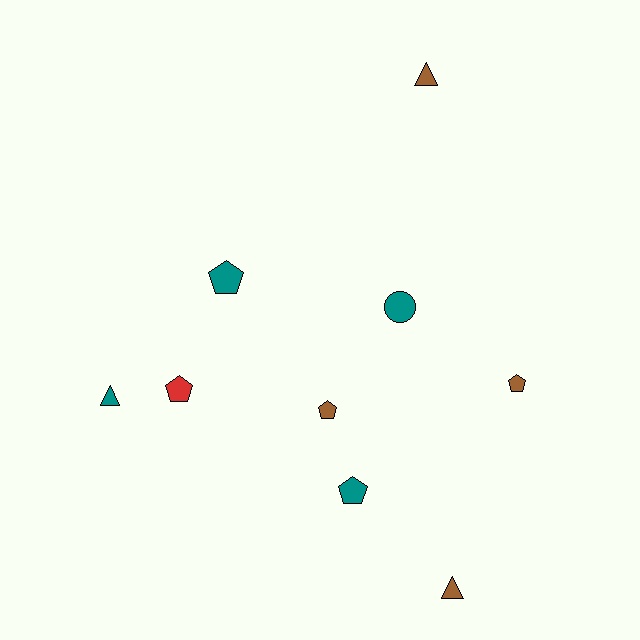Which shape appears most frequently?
Pentagon, with 5 objects.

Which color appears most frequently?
Brown, with 4 objects.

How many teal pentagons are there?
There are 2 teal pentagons.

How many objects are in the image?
There are 9 objects.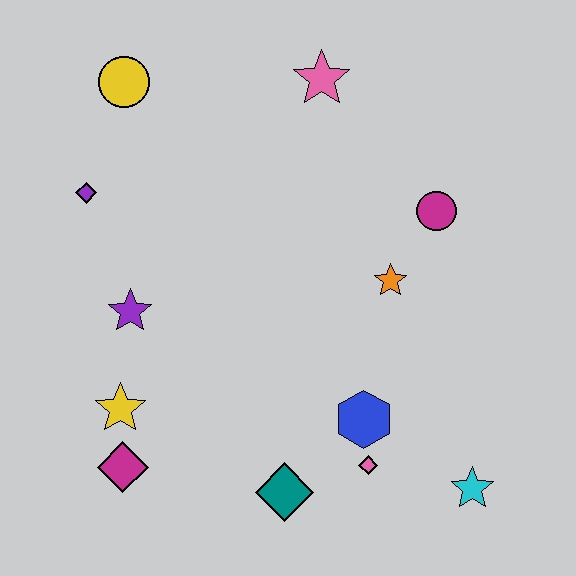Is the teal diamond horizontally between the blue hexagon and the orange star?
No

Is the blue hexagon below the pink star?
Yes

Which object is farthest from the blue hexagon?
The yellow circle is farthest from the blue hexagon.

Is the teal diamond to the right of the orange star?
No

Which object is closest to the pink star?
The magenta circle is closest to the pink star.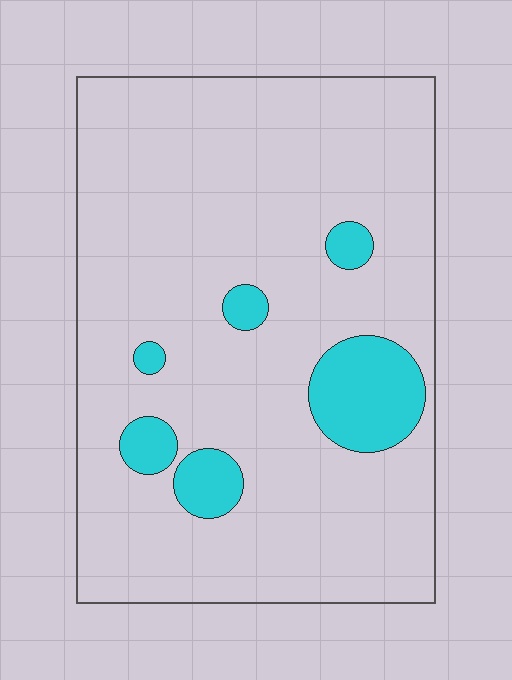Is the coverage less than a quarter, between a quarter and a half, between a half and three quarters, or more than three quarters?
Less than a quarter.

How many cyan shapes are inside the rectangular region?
6.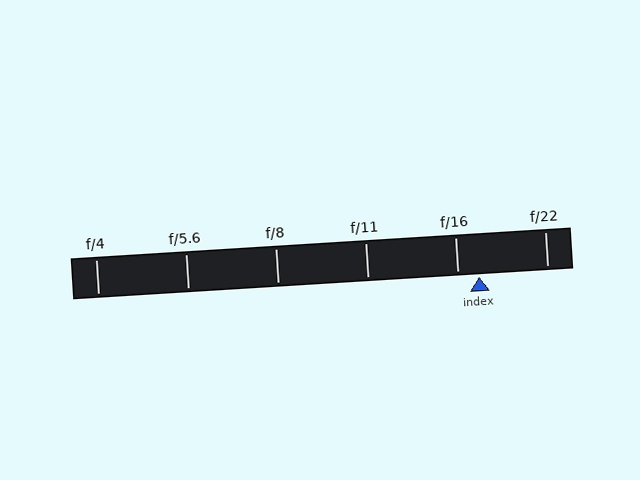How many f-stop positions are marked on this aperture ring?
There are 6 f-stop positions marked.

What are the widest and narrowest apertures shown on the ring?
The widest aperture shown is f/4 and the narrowest is f/22.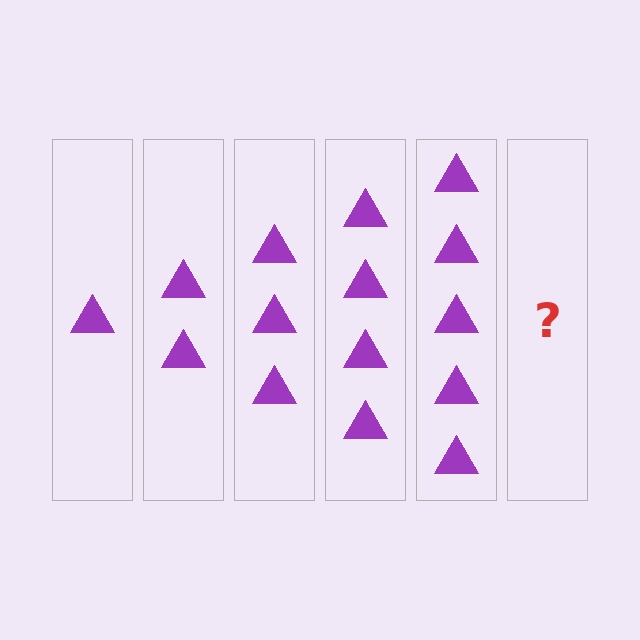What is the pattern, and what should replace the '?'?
The pattern is that each step adds one more triangle. The '?' should be 6 triangles.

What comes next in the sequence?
The next element should be 6 triangles.